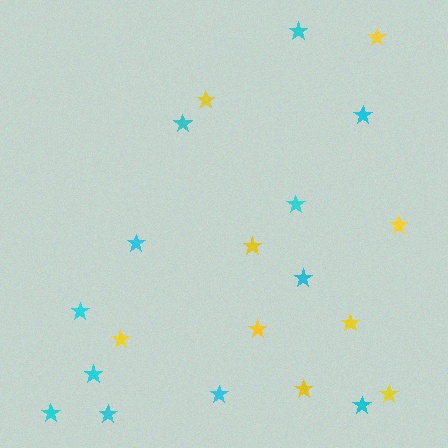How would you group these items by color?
There are 2 groups: one group of yellow stars (9) and one group of cyan stars (12).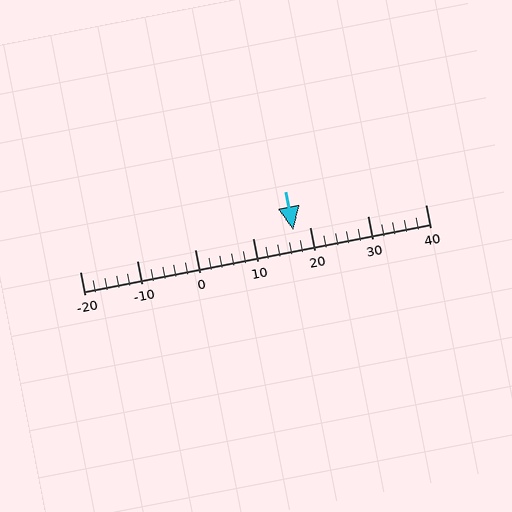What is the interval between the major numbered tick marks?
The major tick marks are spaced 10 units apart.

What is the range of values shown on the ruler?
The ruler shows values from -20 to 40.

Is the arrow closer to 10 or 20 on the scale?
The arrow is closer to 20.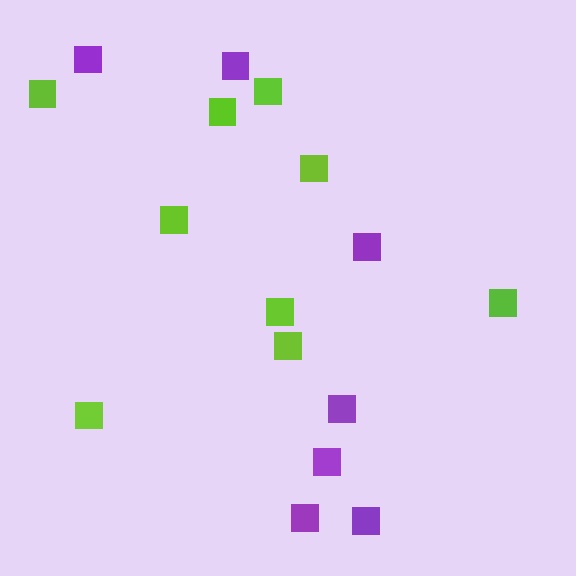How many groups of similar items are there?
There are 2 groups: one group of purple squares (7) and one group of lime squares (9).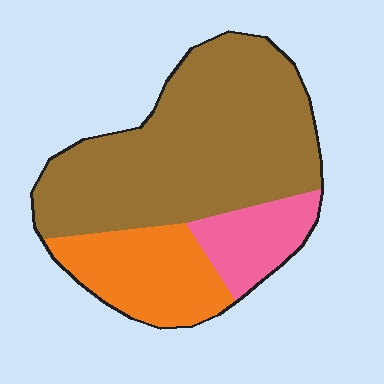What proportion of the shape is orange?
Orange takes up about one fifth (1/5) of the shape.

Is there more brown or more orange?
Brown.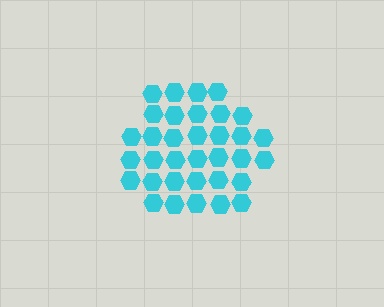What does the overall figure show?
The overall figure shows a hexagon.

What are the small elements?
The small elements are hexagons.